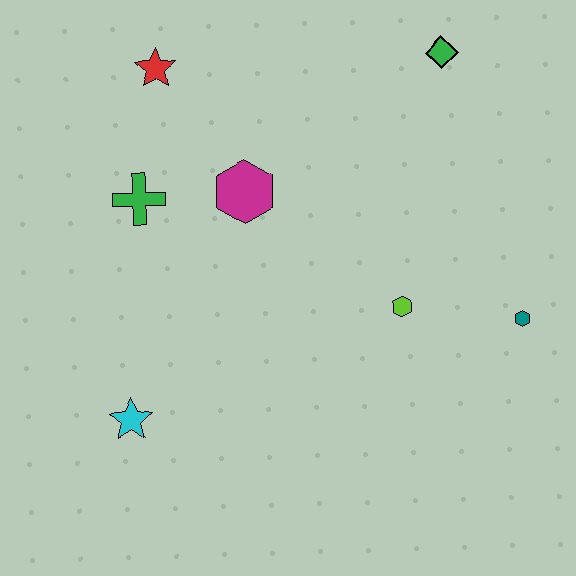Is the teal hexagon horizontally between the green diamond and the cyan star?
No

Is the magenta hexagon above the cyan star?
Yes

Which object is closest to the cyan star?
The green cross is closest to the cyan star.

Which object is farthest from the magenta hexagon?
The teal hexagon is farthest from the magenta hexagon.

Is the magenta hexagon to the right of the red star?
Yes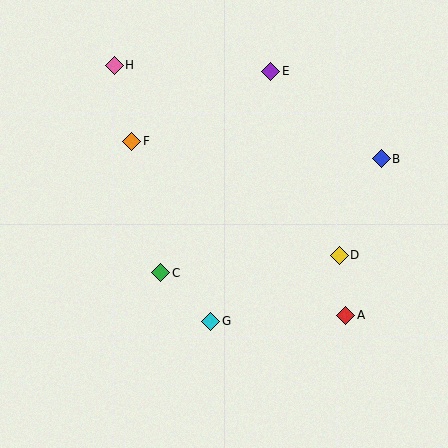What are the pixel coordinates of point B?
Point B is at (381, 159).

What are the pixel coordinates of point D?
Point D is at (339, 255).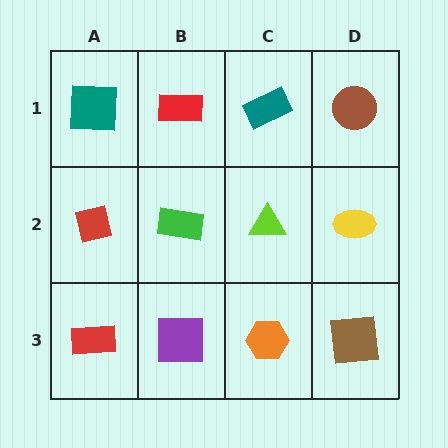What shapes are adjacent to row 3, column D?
A yellow ellipse (row 2, column D), an orange hexagon (row 3, column C).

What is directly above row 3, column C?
A lime triangle.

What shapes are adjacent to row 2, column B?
A red rectangle (row 1, column B), a purple square (row 3, column B), a red square (row 2, column A), a lime triangle (row 2, column C).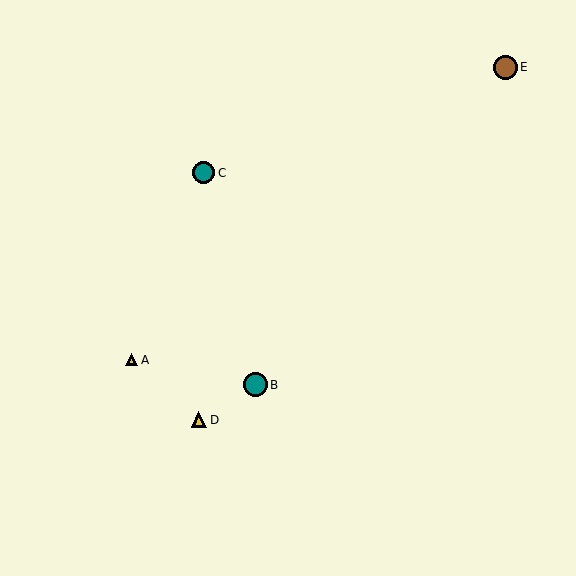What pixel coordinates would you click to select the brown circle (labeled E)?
Click at (505, 67) to select the brown circle E.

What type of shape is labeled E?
Shape E is a brown circle.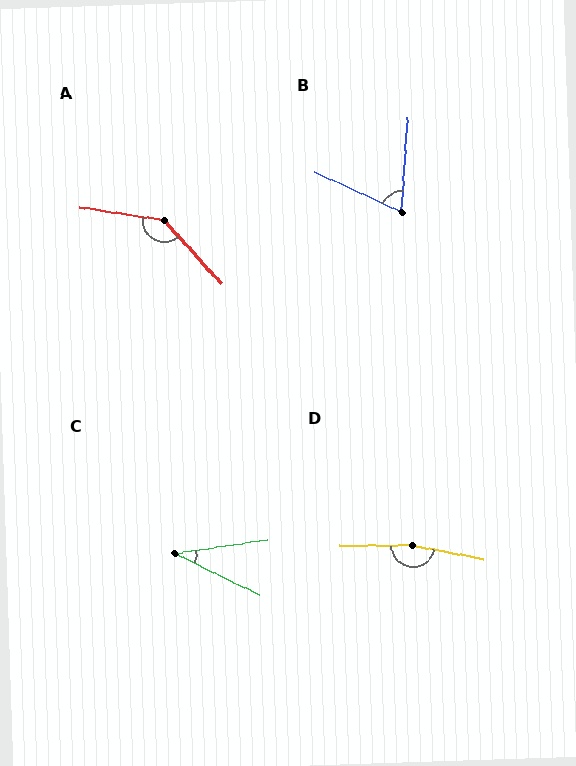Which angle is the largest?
D, at approximately 169 degrees.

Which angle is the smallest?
C, at approximately 35 degrees.